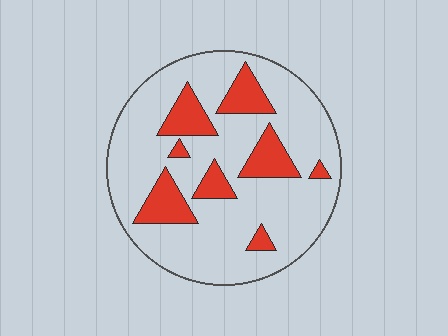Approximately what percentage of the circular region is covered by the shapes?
Approximately 20%.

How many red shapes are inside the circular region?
8.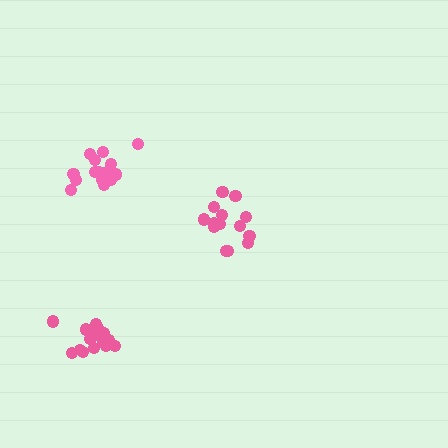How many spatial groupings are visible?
There are 3 spatial groupings.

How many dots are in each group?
Group 1: 14 dots, Group 2: 18 dots, Group 3: 15 dots (47 total).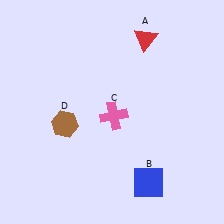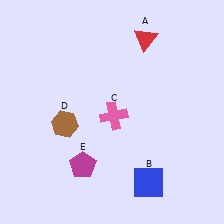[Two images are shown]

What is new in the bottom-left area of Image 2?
A magenta pentagon (E) was added in the bottom-left area of Image 2.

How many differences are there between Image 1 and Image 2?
There is 1 difference between the two images.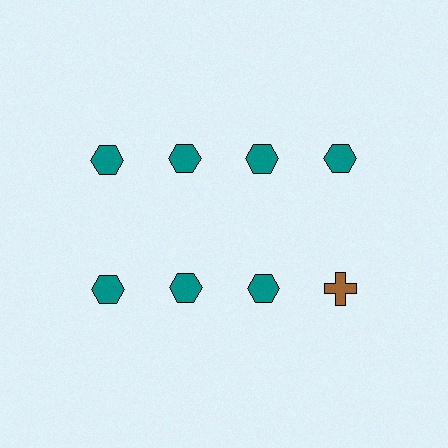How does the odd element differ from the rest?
It differs in both color (brown instead of teal) and shape (cross instead of hexagon).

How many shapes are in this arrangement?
There are 8 shapes arranged in a grid pattern.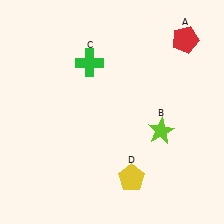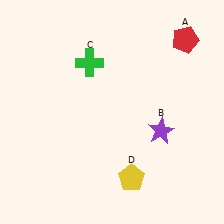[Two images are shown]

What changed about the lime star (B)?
In Image 1, B is lime. In Image 2, it changed to purple.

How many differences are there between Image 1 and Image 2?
There is 1 difference between the two images.